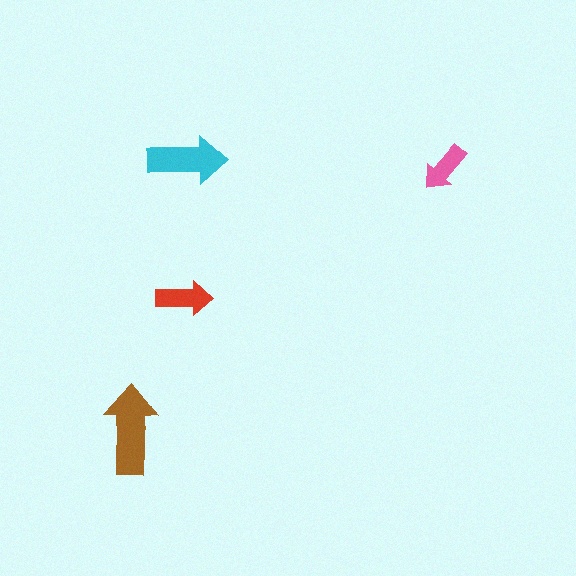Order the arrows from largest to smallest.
the brown one, the cyan one, the red one, the pink one.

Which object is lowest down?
The brown arrow is bottommost.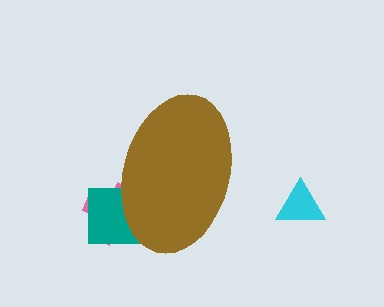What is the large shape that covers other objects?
A brown ellipse.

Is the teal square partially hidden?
Yes, the teal square is partially hidden behind the brown ellipse.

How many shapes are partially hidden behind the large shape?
2 shapes are partially hidden.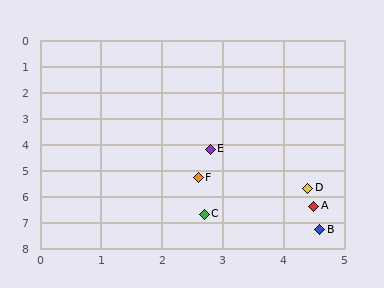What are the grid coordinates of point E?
Point E is at approximately (2.8, 4.2).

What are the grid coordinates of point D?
Point D is at approximately (4.4, 5.7).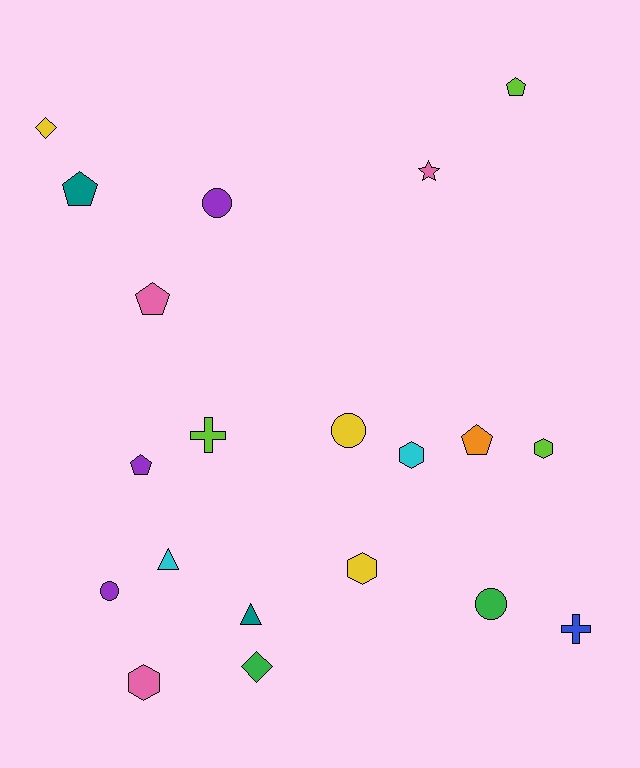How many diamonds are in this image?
There are 2 diamonds.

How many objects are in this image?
There are 20 objects.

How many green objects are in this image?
There are 2 green objects.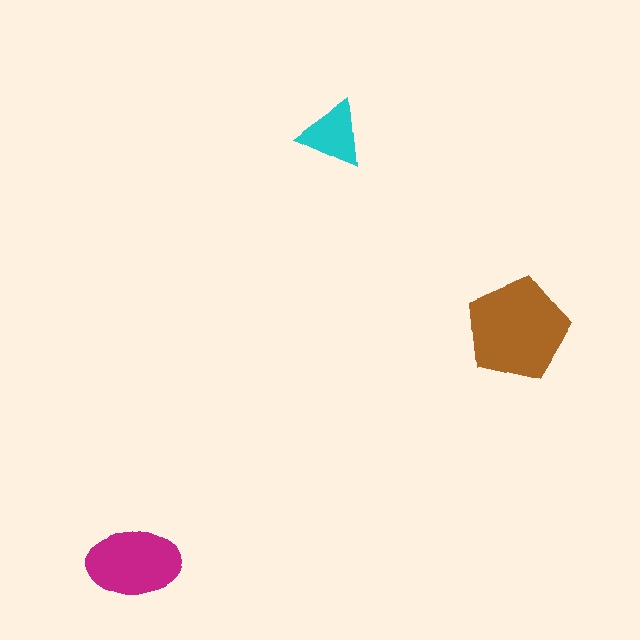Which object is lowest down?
The magenta ellipse is bottommost.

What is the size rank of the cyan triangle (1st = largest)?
3rd.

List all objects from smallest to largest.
The cyan triangle, the magenta ellipse, the brown pentagon.